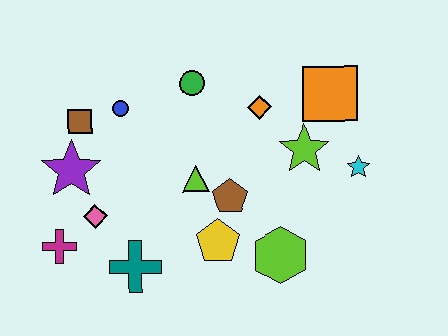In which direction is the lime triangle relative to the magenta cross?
The lime triangle is to the right of the magenta cross.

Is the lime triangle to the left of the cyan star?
Yes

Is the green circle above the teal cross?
Yes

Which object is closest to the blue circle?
The brown square is closest to the blue circle.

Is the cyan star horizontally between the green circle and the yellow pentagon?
No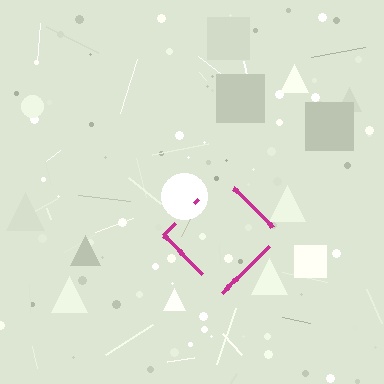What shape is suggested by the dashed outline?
The dashed outline suggests a diamond.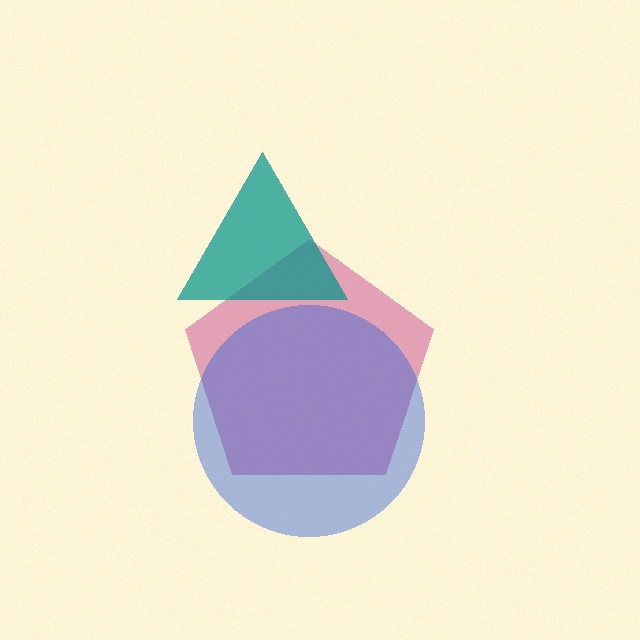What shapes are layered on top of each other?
The layered shapes are: a magenta pentagon, a blue circle, a teal triangle.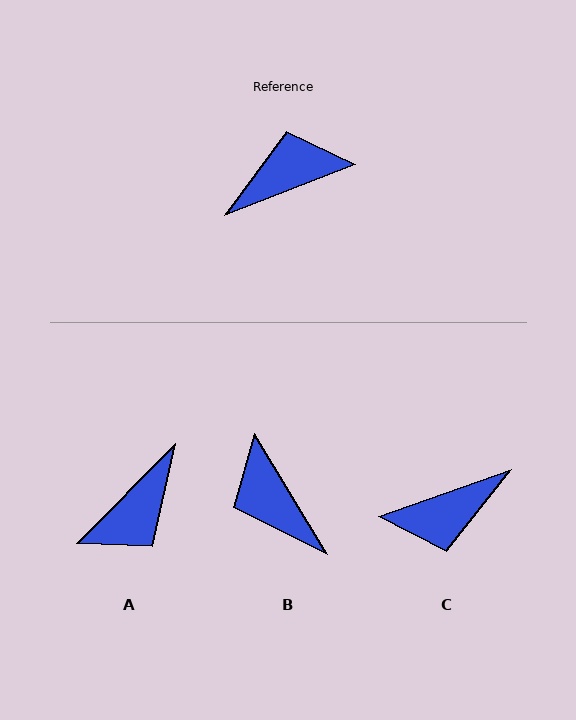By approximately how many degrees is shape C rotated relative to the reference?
Approximately 178 degrees counter-clockwise.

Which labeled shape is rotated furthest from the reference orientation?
C, about 178 degrees away.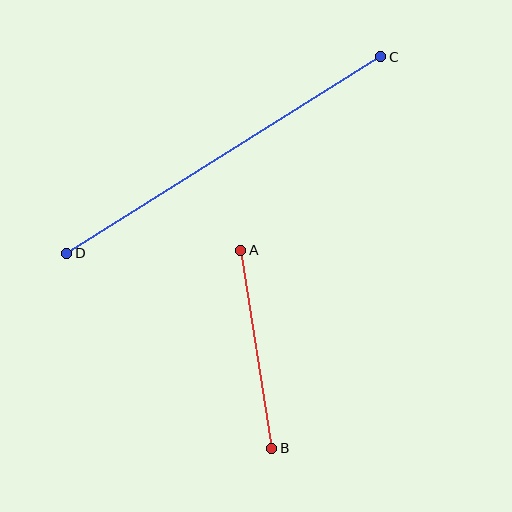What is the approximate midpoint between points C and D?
The midpoint is at approximately (224, 155) pixels.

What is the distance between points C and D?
The distance is approximately 371 pixels.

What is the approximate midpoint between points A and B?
The midpoint is at approximately (256, 349) pixels.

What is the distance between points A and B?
The distance is approximately 200 pixels.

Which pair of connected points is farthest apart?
Points C and D are farthest apart.